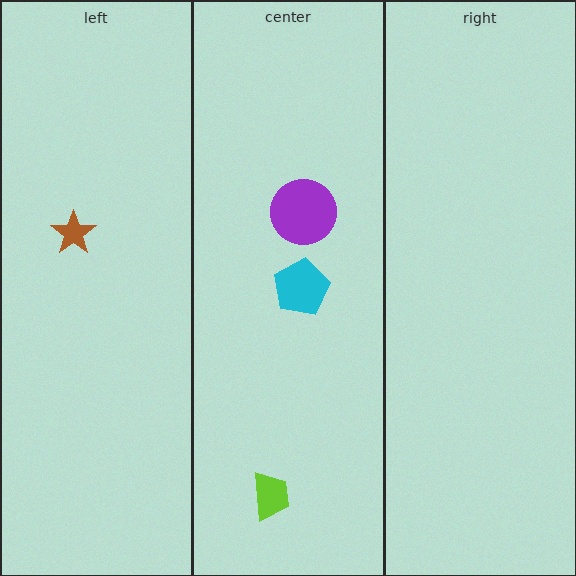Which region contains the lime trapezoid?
The center region.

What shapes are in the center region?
The cyan pentagon, the purple circle, the lime trapezoid.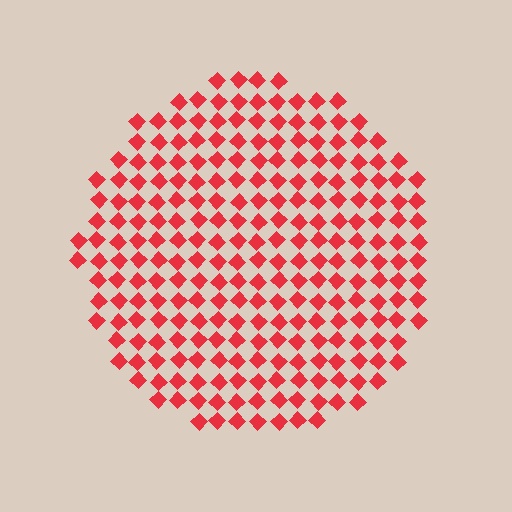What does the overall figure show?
The overall figure shows a circle.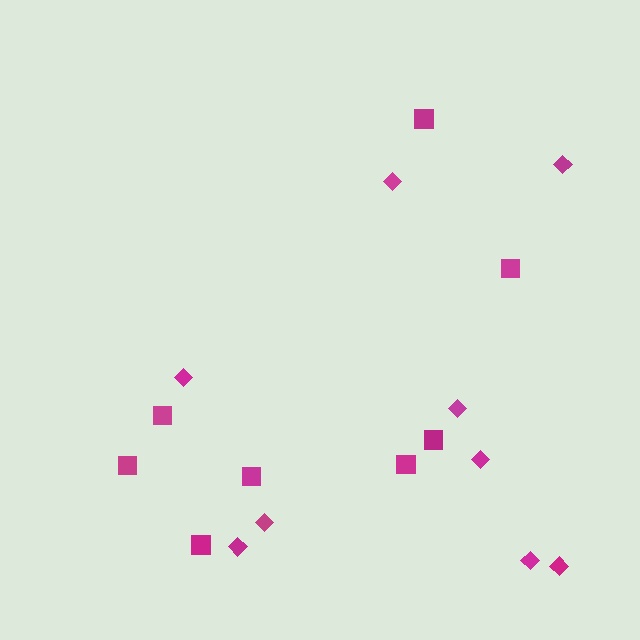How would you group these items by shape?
There are 2 groups: one group of squares (8) and one group of diamonds (9).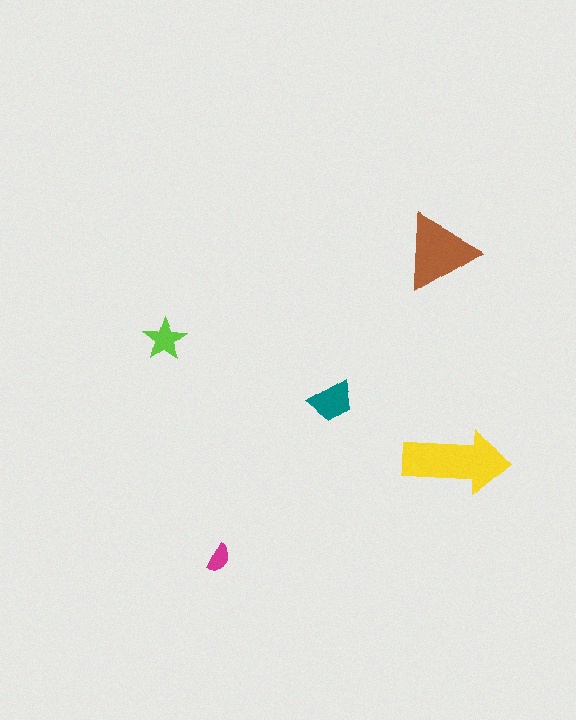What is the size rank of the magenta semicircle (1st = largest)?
5th.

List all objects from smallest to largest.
The magenta semicircle, the lime star, the teal trapezoid, the brown triangle, the yellow arrow.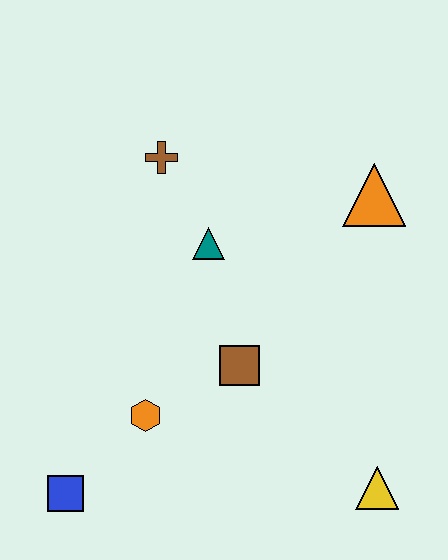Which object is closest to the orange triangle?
The teal triangle is closest to the orange triangle.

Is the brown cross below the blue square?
No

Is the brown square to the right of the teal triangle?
Yes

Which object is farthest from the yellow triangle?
The brown cross is farthest from the yellow triangle.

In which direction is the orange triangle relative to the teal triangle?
The orange triangle is to the right of the teal triangle.